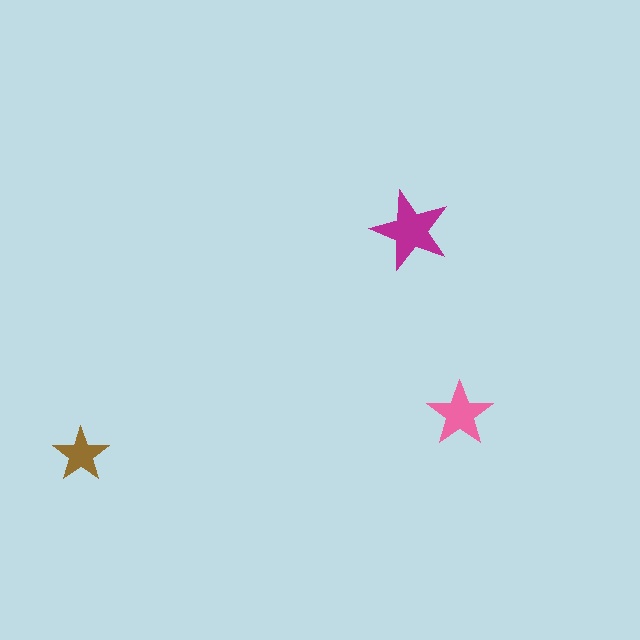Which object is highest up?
The magenta star is topmost.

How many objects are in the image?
There are 3 objects in the image.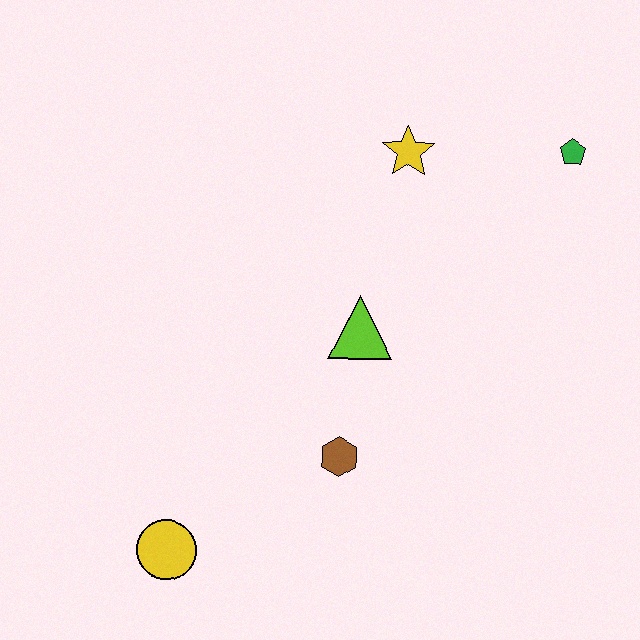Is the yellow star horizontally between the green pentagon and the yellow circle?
Yes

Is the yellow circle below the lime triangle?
Yes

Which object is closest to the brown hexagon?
The lime triangle is closest to the brown hexagon.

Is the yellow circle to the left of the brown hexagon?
Yes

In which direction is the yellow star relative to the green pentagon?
The yellow star is to the left of the green pentagon.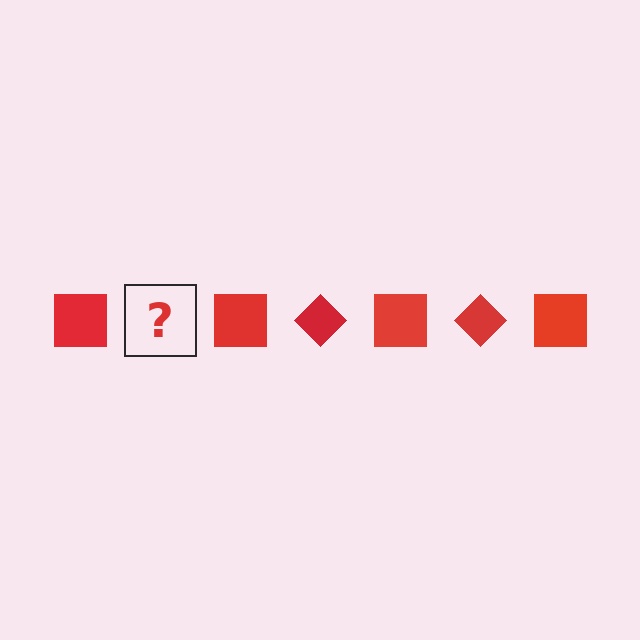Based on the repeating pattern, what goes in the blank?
The blank should be a red diamond.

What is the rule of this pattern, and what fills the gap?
The rule is that the pattern cycles through square, diamond shapes in red. The gap should be filled with a red diamond.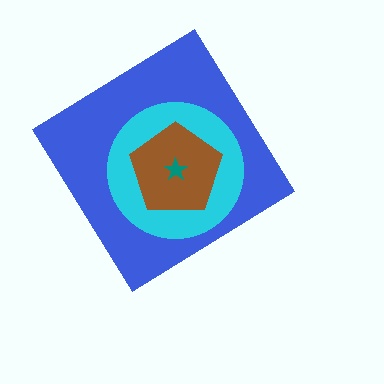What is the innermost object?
The teal star.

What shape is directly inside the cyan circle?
The brown pentagon.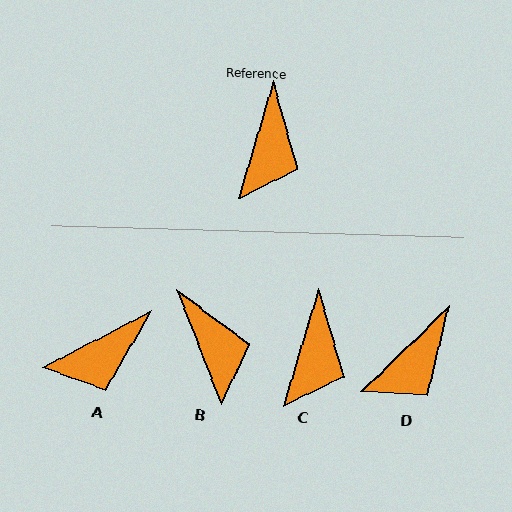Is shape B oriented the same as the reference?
No, it is off by about 38 degrees.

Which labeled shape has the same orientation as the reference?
C.